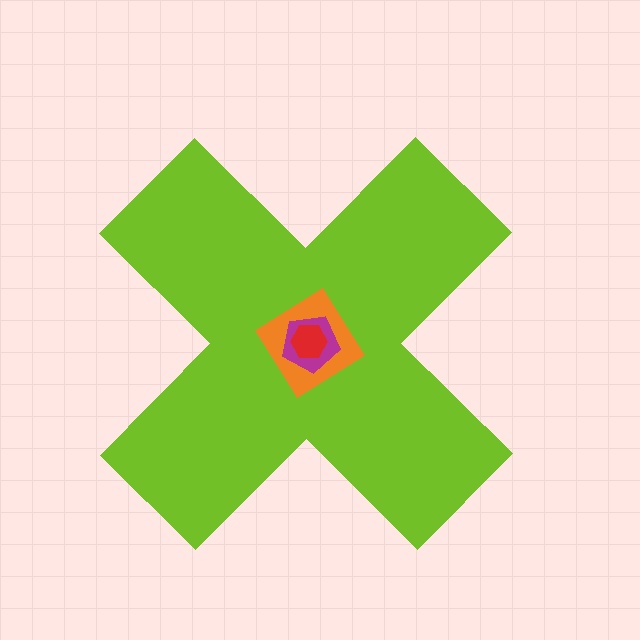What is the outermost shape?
The lime cross.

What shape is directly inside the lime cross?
The orange diamond.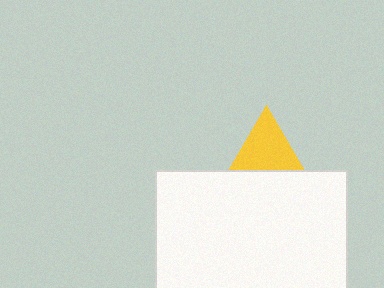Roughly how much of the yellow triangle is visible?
About half of it is visible (roughly 49%).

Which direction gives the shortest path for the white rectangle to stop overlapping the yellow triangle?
Moving down gives the shortest separation.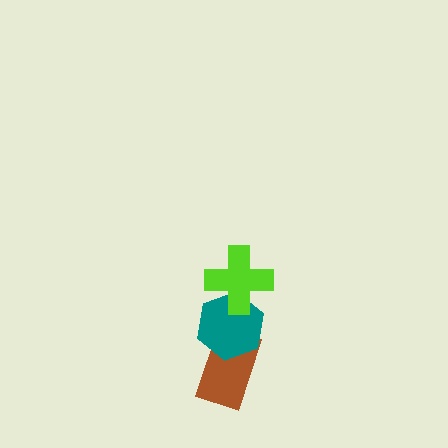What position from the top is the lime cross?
The lime cross is 1st from the top.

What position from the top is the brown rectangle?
The brown rectangle is 3rd from the top.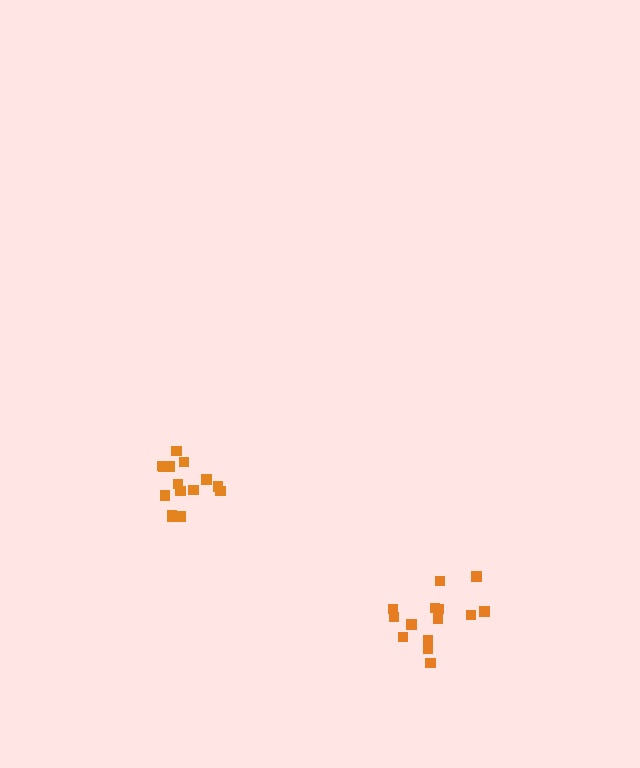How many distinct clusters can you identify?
There are 2 distinct clusters.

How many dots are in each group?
Group 1: 15 dots, Group 2: 14 dots (29 total).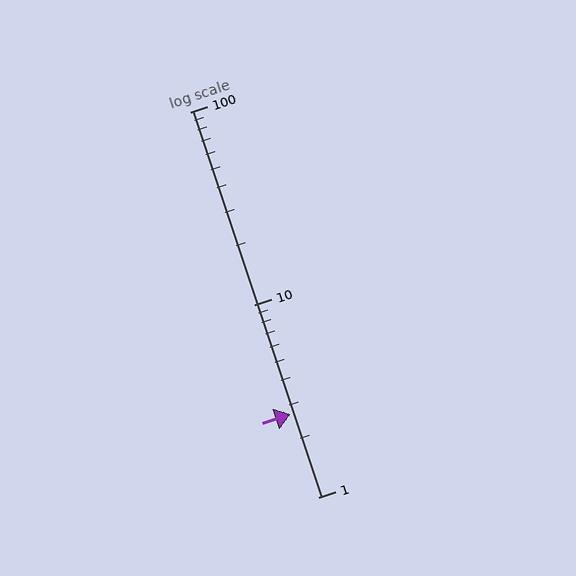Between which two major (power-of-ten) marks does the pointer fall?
The pointer is between 1 and 10.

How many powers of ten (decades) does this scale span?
The scale spans 2 decades, from 1 to 100.